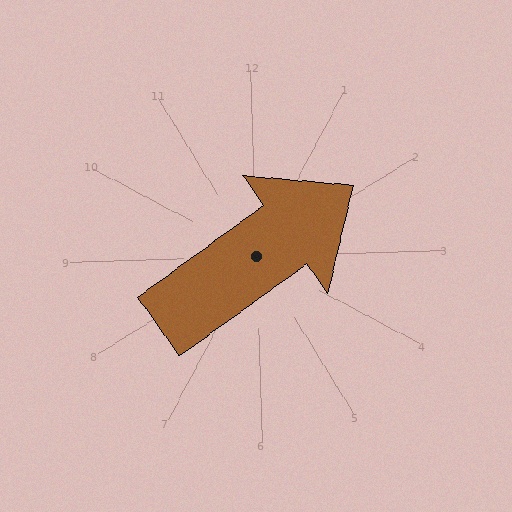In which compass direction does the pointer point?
Northeast.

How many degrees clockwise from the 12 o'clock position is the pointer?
Approximately 56 degrees.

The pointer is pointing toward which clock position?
Roughly 2 o'clock.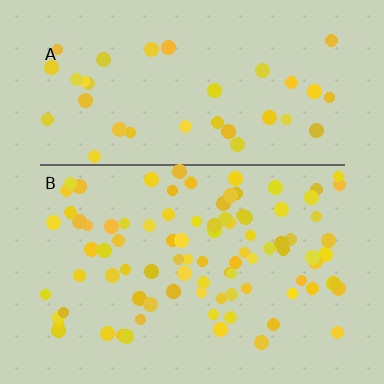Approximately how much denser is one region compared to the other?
Approximately 2.3× — region B over region A.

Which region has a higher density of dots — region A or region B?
B (the bottom).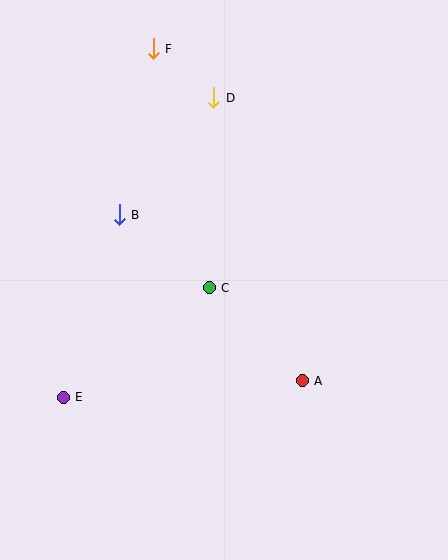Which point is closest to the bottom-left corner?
Point E is closest to the bottom-left corner.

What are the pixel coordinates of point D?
Point D is at (214, 98).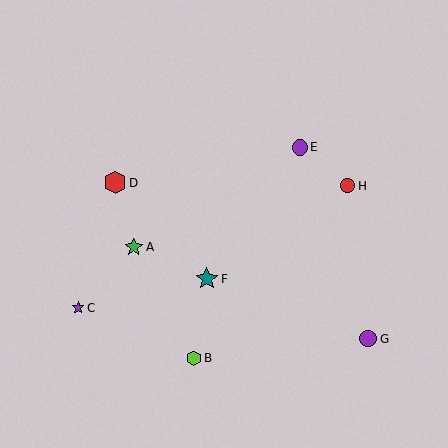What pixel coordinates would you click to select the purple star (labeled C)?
Click at (78, 308) to select the purple star C.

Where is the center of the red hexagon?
The center of the red hexagon is at (115, 183).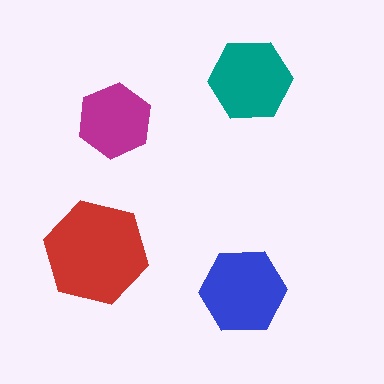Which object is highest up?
The teal hexagon is topmost.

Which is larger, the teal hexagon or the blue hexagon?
The blue one.